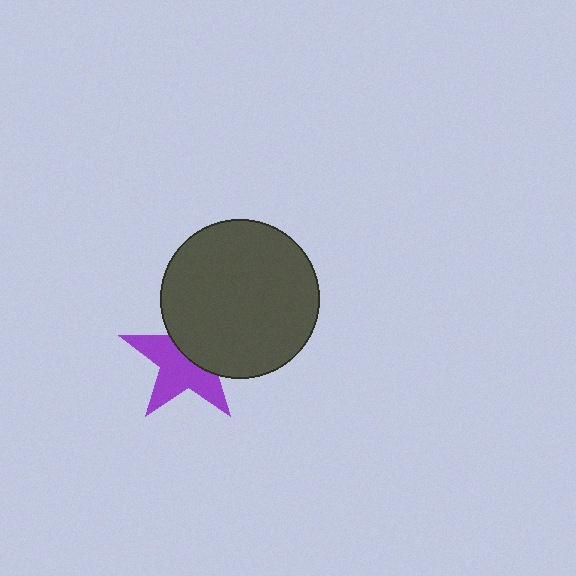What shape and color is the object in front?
The object in front is a dark gray circle.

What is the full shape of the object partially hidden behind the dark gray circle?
The partially hidden object is a purple star.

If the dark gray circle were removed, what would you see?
You would see the complete purple star.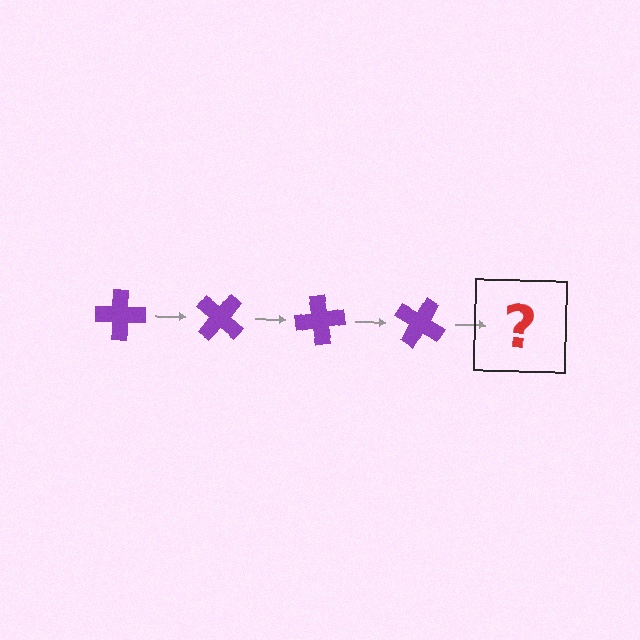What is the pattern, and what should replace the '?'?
The pattern is that the cross rotates 40 degrees each step. The '?' should be a purple cross rotated 160 degrees.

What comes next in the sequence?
The next element should be a purple cross rotated 160 degrees.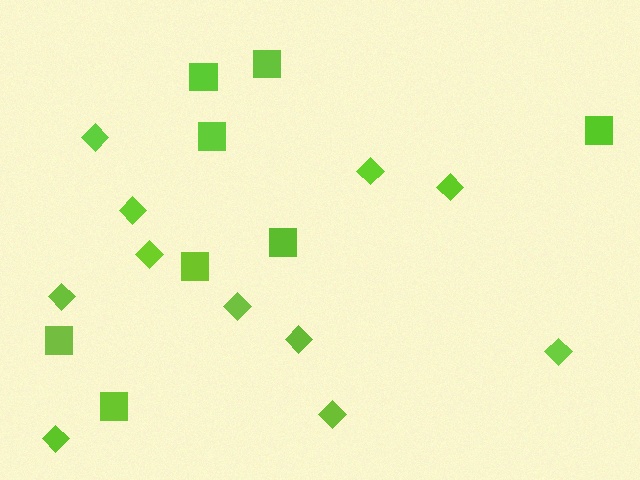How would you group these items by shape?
There are 2 groups: one group of squares (8) and one group of diamonds (11).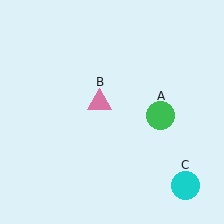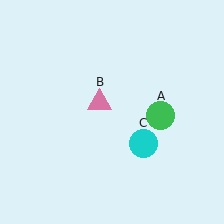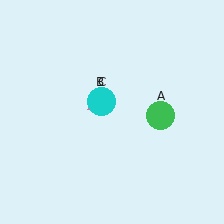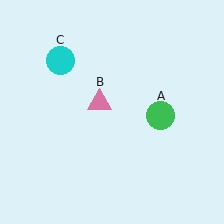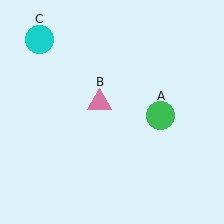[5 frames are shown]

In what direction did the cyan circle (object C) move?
The cyan circle (object C) moved up and to the left.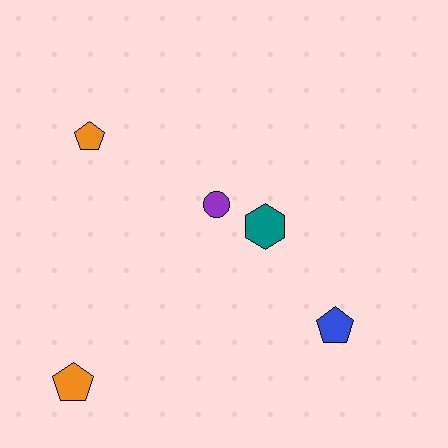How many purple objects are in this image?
There is 1 purple object.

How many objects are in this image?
There are 5 objects.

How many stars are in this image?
There are no stars.